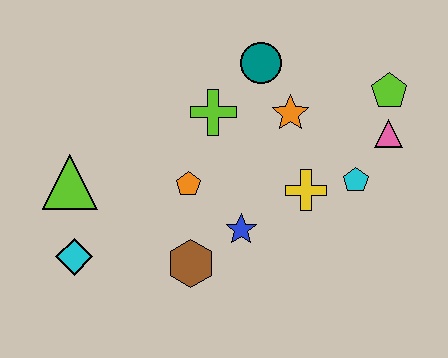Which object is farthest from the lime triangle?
The lime pentagon is farthest from the lime triangle.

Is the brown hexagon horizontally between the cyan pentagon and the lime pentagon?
No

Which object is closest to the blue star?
The brown hexagon is closest to the blue star.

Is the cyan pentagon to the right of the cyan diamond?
Yes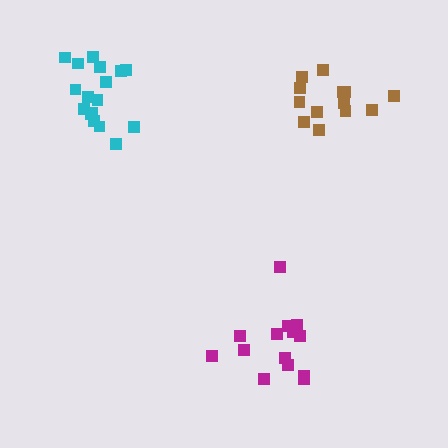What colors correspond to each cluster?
The clusters are colored: brown, cyan, magenta.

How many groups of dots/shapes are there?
There are 3 groups.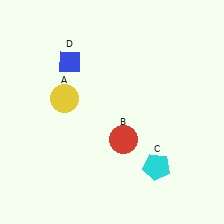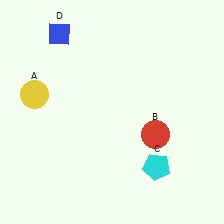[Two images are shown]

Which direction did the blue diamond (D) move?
The blue diamond (D) moved up.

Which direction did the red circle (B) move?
The red circle (B) moved right.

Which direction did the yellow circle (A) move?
The yellow circle (A) moved left.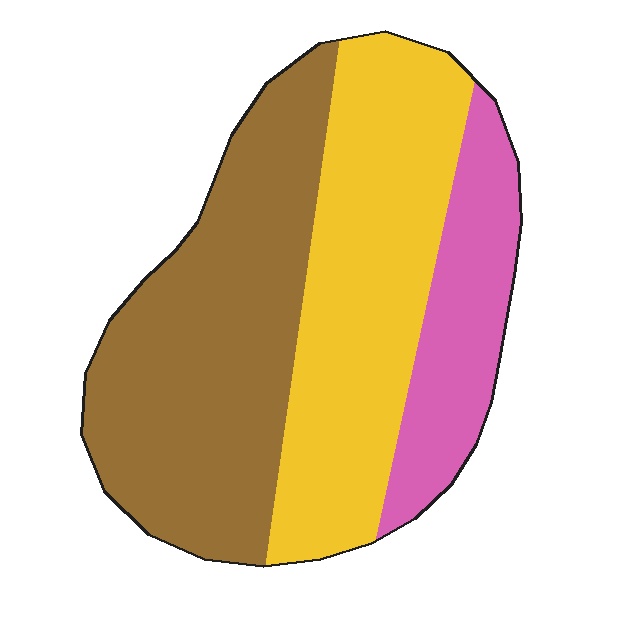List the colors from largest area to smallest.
From largest to smallest: brown, yellow, pink.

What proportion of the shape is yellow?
Yellow takes up about three eighths (3/8) of the shape.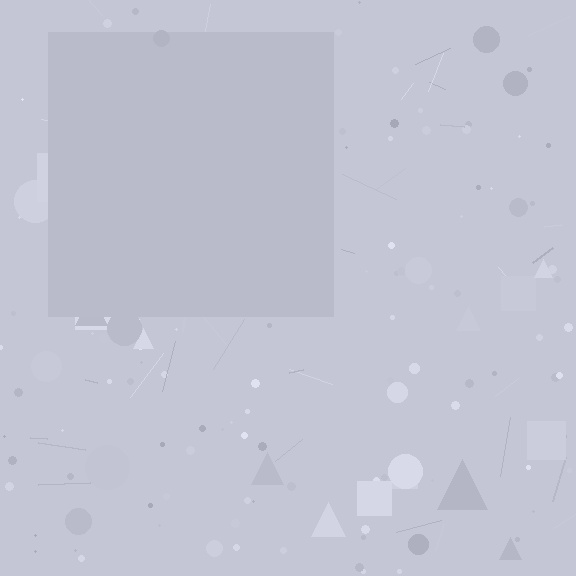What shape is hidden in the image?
A square is hidden in the image.